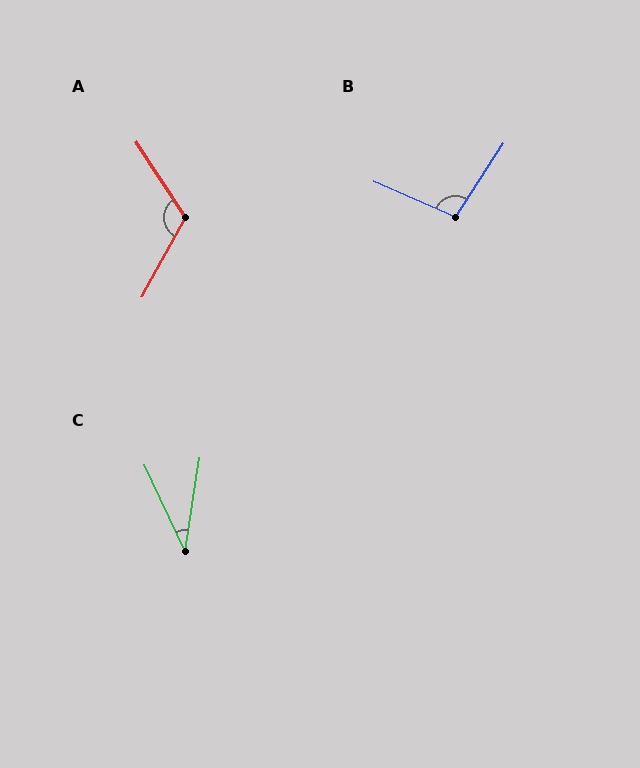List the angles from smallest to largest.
C (34°), B (99°), A (118°).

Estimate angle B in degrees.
Approximately 99 degrees.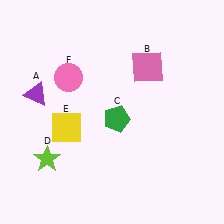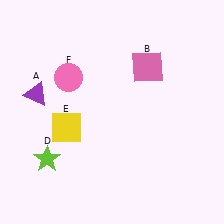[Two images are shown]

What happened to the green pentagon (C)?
The green pentagon (C) was removed in Image 2. It was in the bottom-right area of Image 1.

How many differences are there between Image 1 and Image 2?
There is 1 difference between the two images.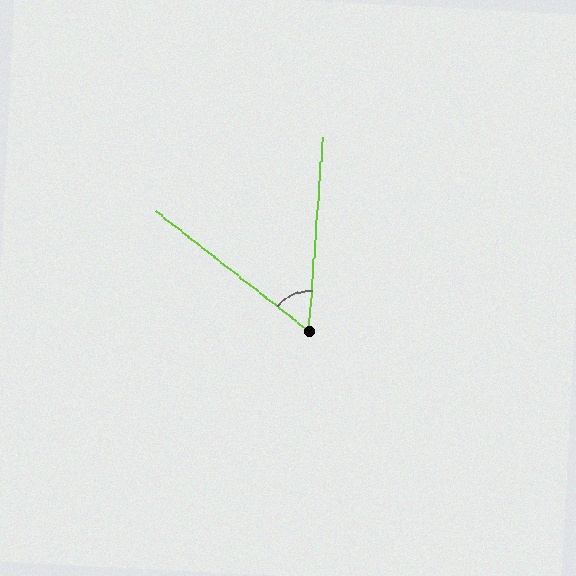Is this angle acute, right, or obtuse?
It is acute.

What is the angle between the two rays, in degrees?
Approximately 56 degrees.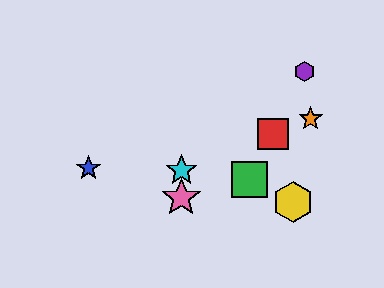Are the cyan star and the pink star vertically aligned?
Yes, both are at x≈181.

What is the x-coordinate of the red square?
The red square is at x≈273.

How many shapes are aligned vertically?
2 shapes (the cyan star, the pink star) are aligned vertically.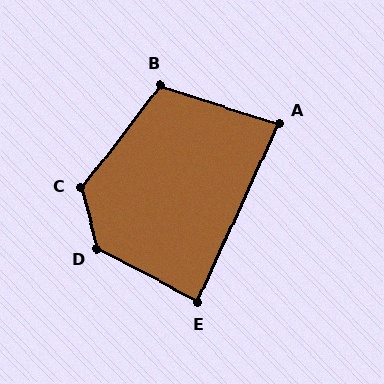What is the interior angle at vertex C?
Approximately 128 degrees (obtuse).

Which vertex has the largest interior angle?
D, at approximately 132 degrees.